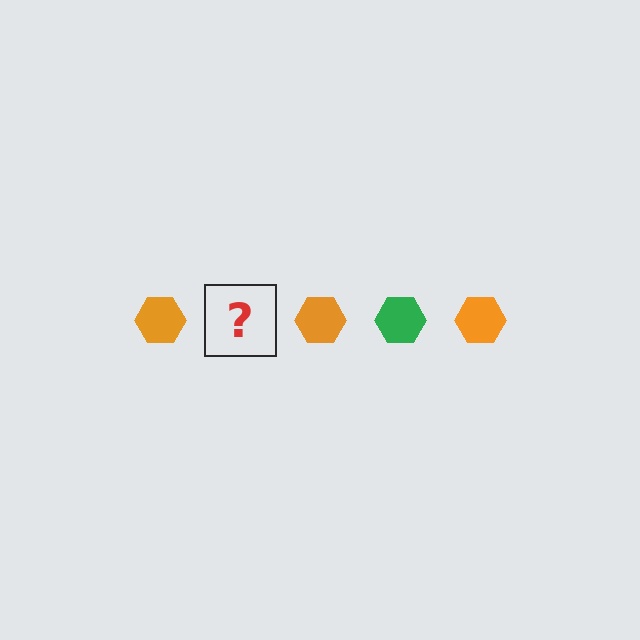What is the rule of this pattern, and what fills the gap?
The rule is that the pattern cycles through orange, green hexagons. The gap should be filled with a green hexagon.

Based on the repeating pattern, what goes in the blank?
The blank should be a green hexagon.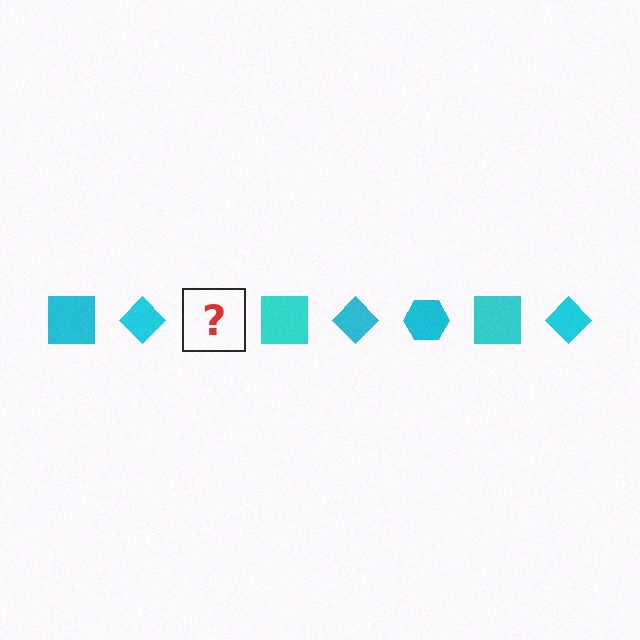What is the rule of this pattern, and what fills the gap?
The rule is that the pattern cycles through square, diamond, hexagon shapes in cyan. The gap should be filled with a cyan hexagon.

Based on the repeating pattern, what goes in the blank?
The blank should be a cyan hexagon.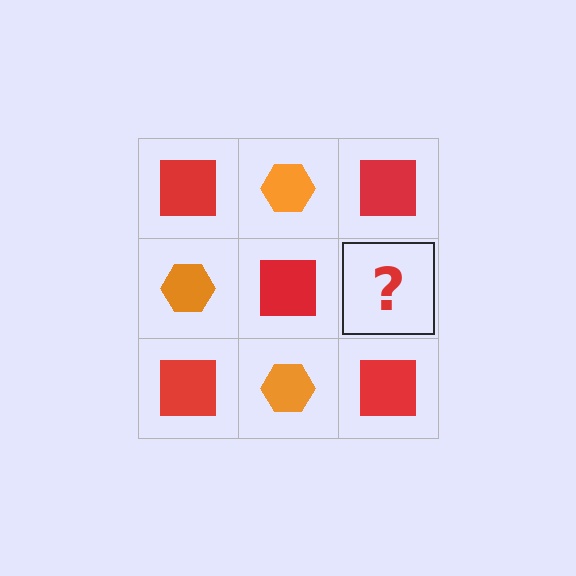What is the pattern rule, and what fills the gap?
The rule is that it alternates red square and orange hexagon in a checkerboard pattern. The gap should be filled with an orange hexagon.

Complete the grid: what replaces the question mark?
The question mark should be replaced with an orange hexagon.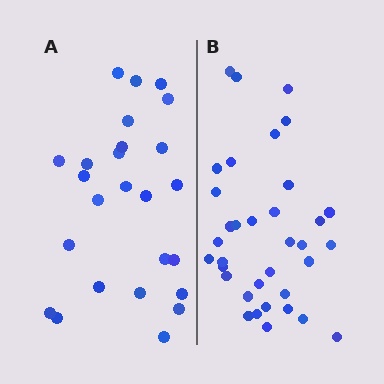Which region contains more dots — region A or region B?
Region B (the right region) has more dots.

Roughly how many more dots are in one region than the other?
Region B has roughly 10 or so more dots than region A.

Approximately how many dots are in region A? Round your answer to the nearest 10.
About 20 dots. (The exact count is 25, which rounds to 20.)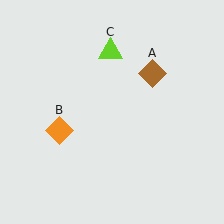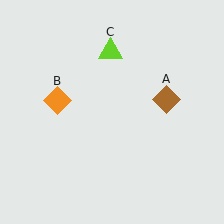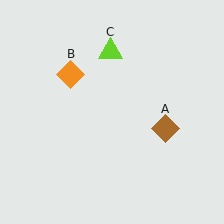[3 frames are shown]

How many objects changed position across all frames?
2 objects changed position: brown diamond (object A), orange diamond (object B).